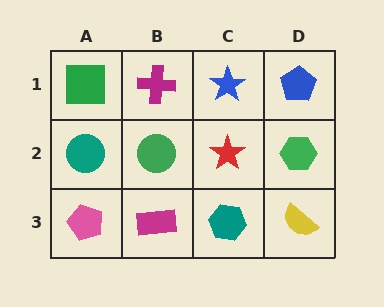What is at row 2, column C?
A red star.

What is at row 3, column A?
A pink pentagon.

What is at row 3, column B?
A magenta rectangle.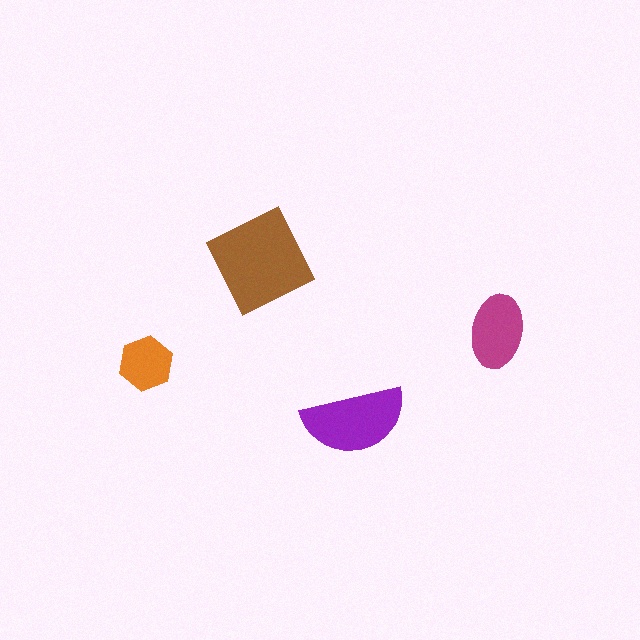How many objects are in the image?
There are 4 objects in the image.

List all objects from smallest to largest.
The orange hexagon, the magenta ellipse, the purple semicircle, the brown diamond.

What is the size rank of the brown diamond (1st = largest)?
1st.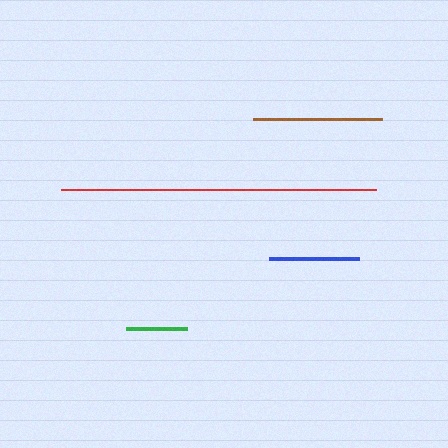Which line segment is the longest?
The red line is the longest at approximately 314 pixels.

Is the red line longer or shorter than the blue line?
The red line is longer than the blue line.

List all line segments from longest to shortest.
From longest to shortest: red, brown, blue, green.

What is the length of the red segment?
The red segment is approximately 314 pixels long.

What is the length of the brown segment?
The brown segment is approximately 130 pixels long.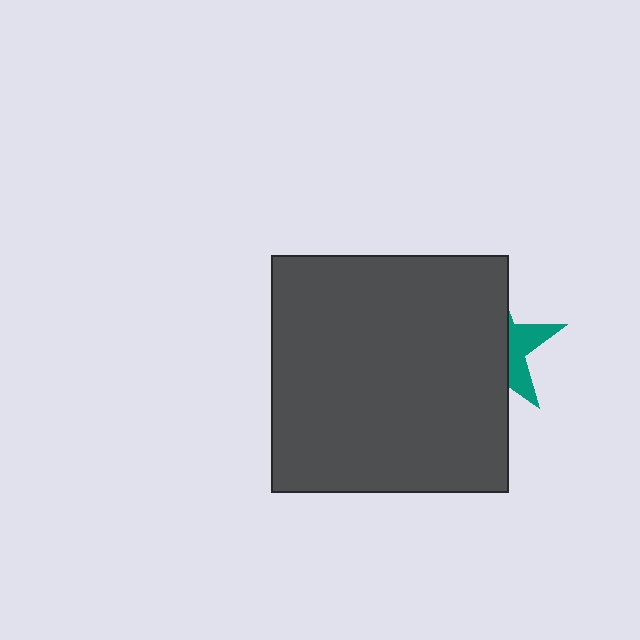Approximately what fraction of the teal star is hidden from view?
Roughly 69% of the teal star is hidden behind the dark gray square.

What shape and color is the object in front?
The object in front is a dark gray square.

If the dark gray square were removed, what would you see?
You would see the complete teal star.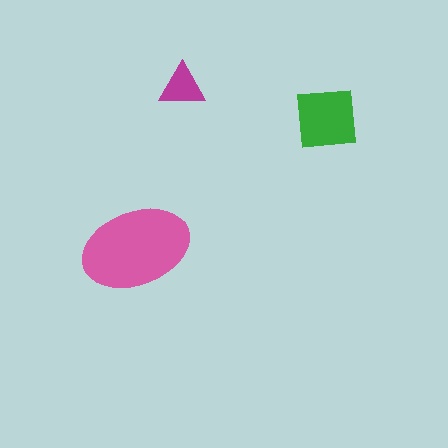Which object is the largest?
The pink ellipse.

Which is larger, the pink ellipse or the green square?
The pink ellipse.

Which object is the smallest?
The magenta triangle.